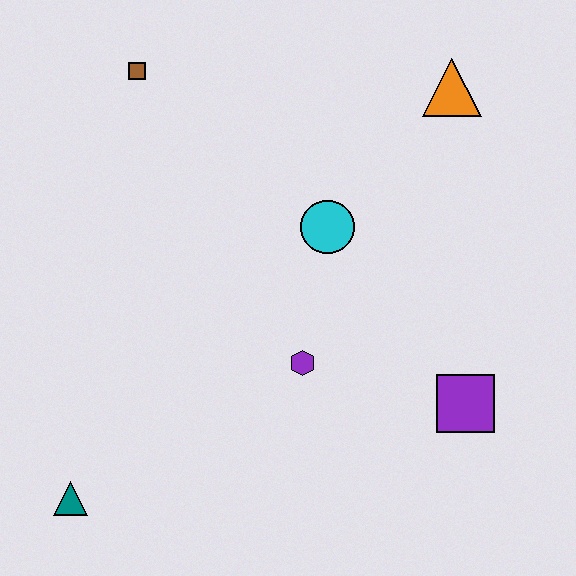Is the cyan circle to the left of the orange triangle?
Yes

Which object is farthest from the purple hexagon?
The brown square is farthest from the purple hexagon.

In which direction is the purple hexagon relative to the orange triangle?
The purple hexagon is below the orange triangle.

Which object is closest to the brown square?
The cyan circle is closest to the brown square.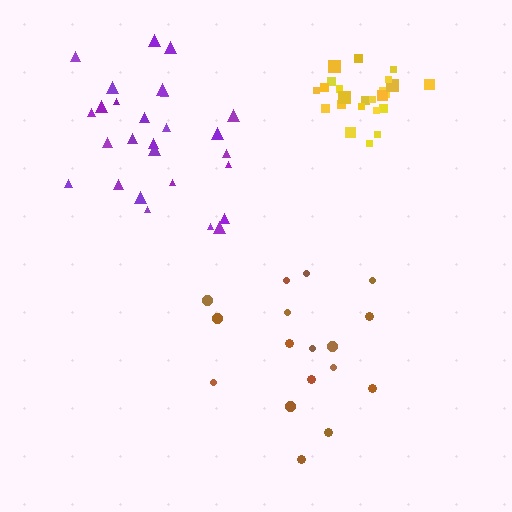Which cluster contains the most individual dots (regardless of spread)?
Purple (27).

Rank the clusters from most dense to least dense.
yellow, purple, brown.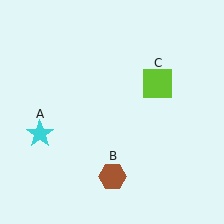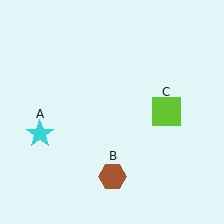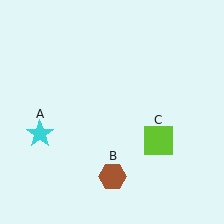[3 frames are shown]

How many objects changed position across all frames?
1 object changed position: lime square (object C).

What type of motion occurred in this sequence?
The lime square (object C) rotated clockwise around the center of the scene.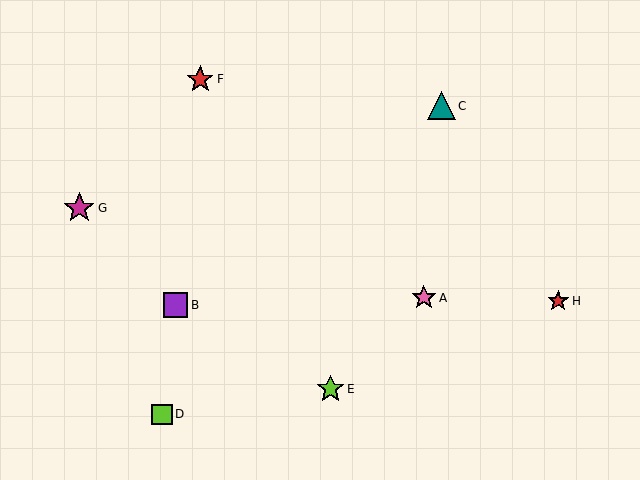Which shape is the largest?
The magenta star (labeled G) is the largest.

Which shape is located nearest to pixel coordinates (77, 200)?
The magenta star (labeled G) at (79, 208) is nearest to that location.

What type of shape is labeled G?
Shape G is a magenta star.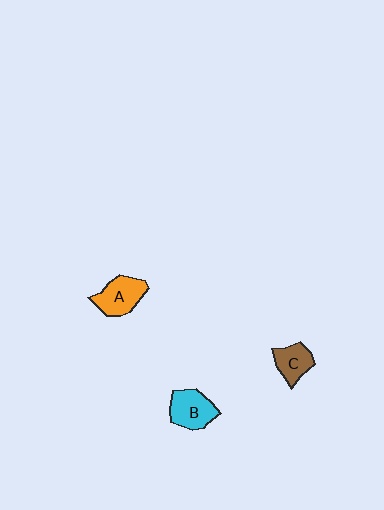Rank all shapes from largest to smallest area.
From largest to smallest: A (orange), B (cyan), C (brown).